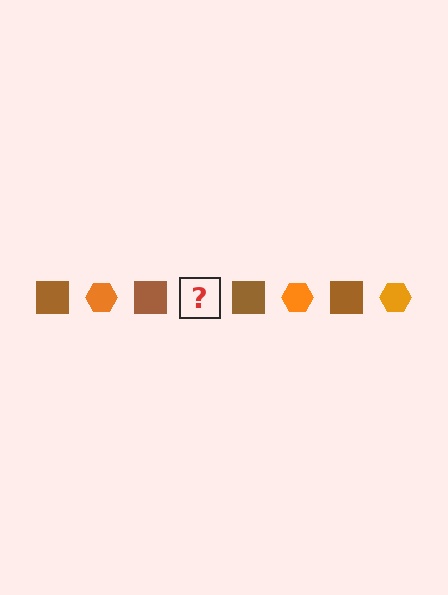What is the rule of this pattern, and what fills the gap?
The rule is that the pattern alternates between brown square and orange hexagon. The gap should be filled with an orange hexagon.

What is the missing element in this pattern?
The missing element is an orange hexagon.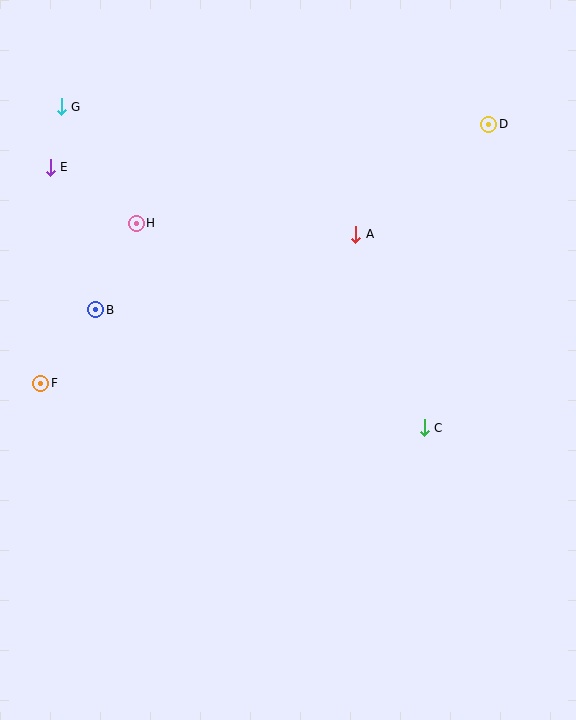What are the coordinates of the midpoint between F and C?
The midpoint between F and C is at (233, 405).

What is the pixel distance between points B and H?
The distance between B and H is 95 pixels.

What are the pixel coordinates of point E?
Point E is at (50, 167).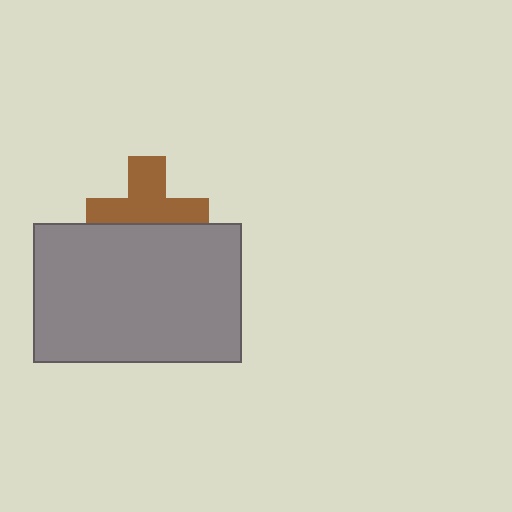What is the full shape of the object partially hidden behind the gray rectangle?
The partially hidden object is a brown cross.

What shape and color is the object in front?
The object in front is a gray rectangle.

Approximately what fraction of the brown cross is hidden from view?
Roughly 40% of the brown cross is hidden behind the gray rectangle.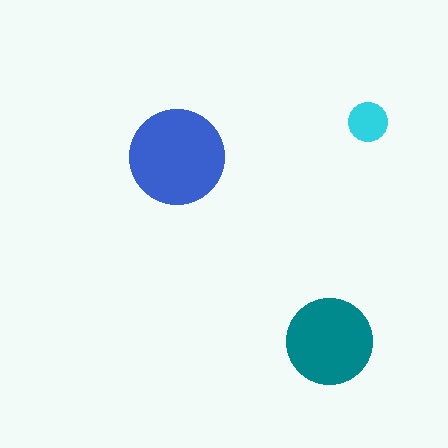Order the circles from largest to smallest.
the blue one, the teal one, the cyan one.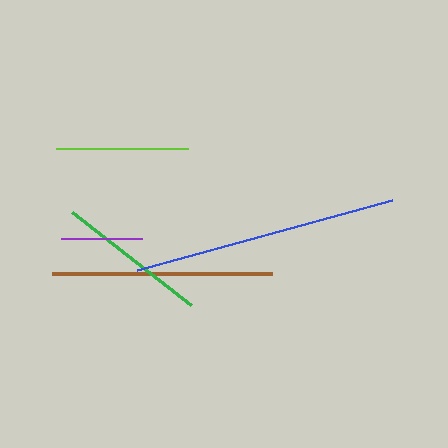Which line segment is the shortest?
The purple line is the shortest at approximately 81 pixels.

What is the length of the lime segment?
The lime segment is approximately 132 pixels long.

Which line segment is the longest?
The blue line is the longest at approximately 265 pixels.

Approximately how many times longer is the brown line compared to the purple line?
The brown line is approximately 2.7 times the length of the purple line.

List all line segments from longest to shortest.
From longest to shortest: blue, brown, green, lime, purple.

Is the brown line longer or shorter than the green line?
The brown line is longer than the green line.